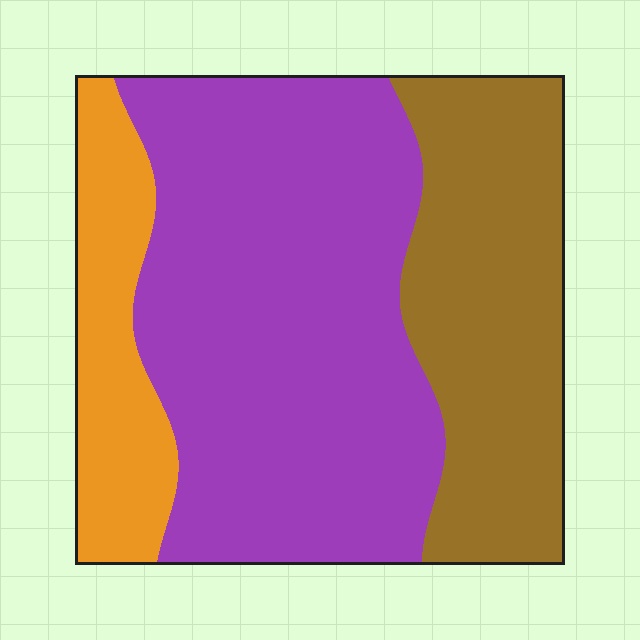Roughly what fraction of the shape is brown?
Brown takes up about one third (1/3) of the shape.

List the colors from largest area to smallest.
From largest to smallest: purple, brown, orange.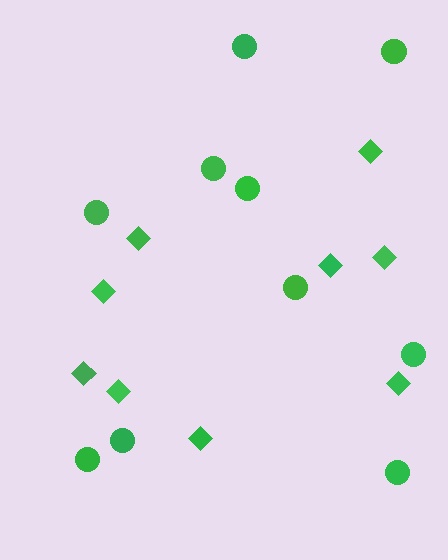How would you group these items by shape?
There are 2 groups: one group of circles (10) and one group of diamonds (9).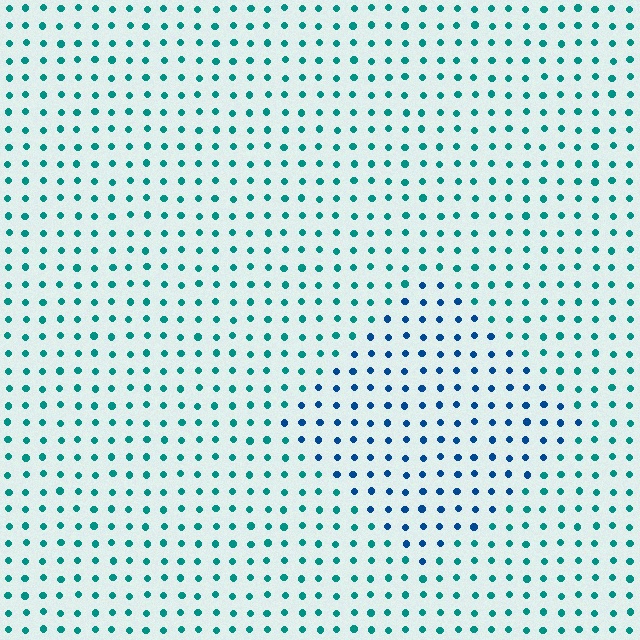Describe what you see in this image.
The image is filled with small teal elements in a uniform arrangement. A diamond-shaped region is visible where the elements are tinted to a slightly different hue, forming a subtle color boundary.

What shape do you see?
I see a diamond.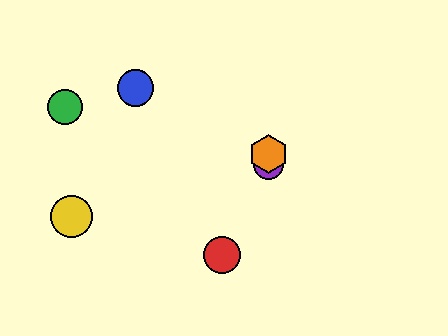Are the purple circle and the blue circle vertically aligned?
No, the purple circle is at x≈269 and the blue circle is at x≈135.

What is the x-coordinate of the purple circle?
The purple circle is at x≈269.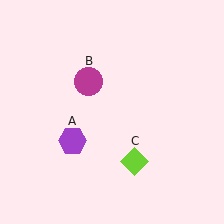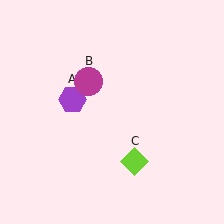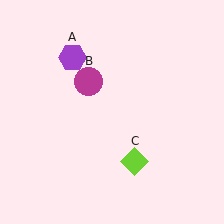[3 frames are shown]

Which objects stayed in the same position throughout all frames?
Magenta circle (object B) and lime diamond (object C) remained stationary.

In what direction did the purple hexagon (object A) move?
The purple hexagon (object A) moved up.